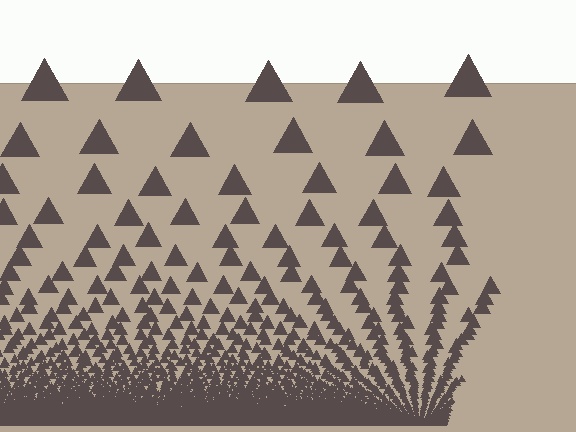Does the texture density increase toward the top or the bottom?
Density increases toward the bottom.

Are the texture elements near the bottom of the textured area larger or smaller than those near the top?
Smaller. The gradient is inverted — elements near the bottom are smaller and denser.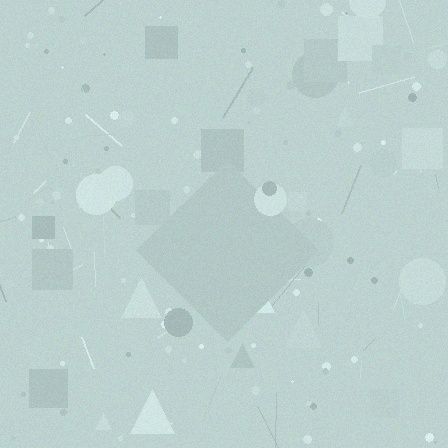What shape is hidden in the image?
A diamond is hidden in the image.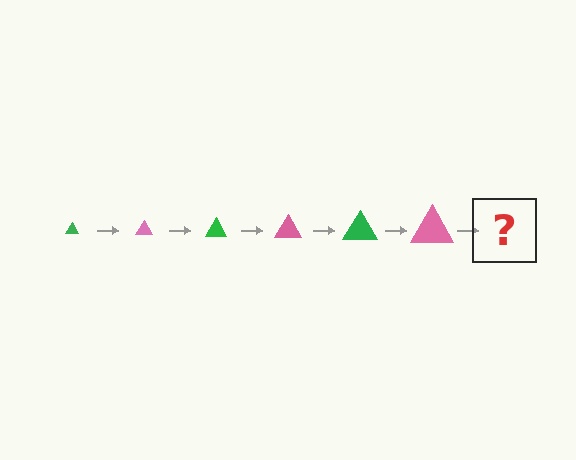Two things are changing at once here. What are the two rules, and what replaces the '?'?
The two rules are that the triangle grows larger each step and the color cycles through green and pink. The '?' should be a green triangle, larger than the previous one.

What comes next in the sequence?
The next element should be a green triangle, larger than the previous one.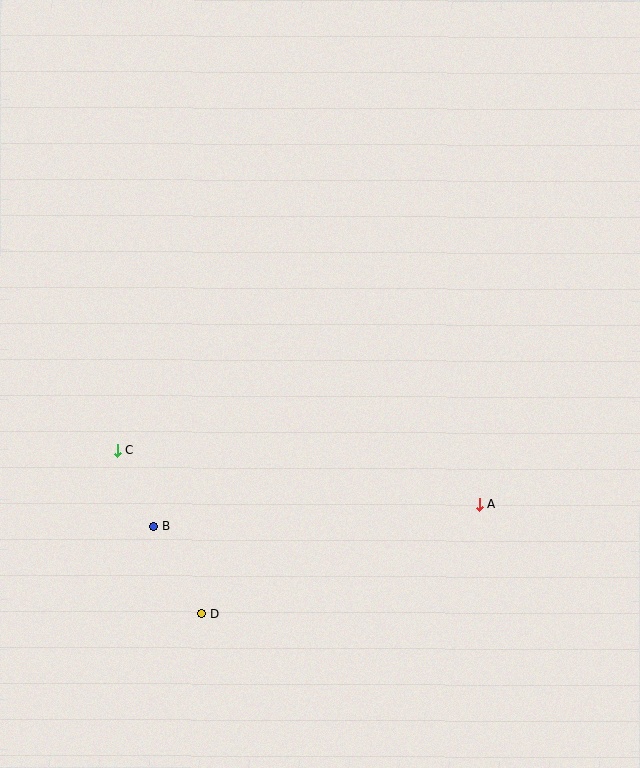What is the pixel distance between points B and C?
The distance between B and C is 85 pixels.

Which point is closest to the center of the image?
Point A at (479, 504) is closest to the center.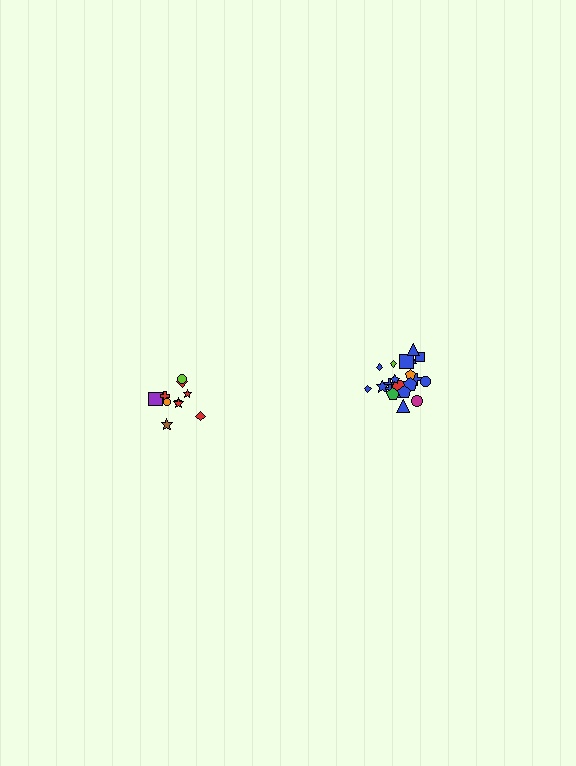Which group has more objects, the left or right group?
The right group.